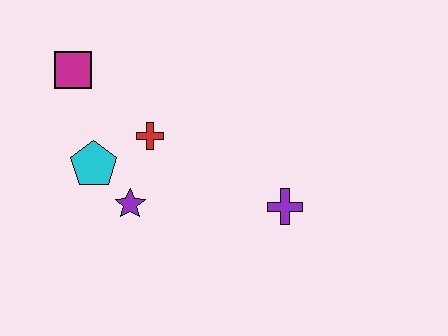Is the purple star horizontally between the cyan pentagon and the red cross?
Yes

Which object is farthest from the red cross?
The purple cross is farthest from the red cross.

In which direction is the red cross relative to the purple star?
The red cross is above the purple star.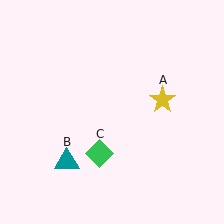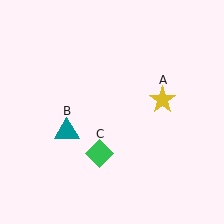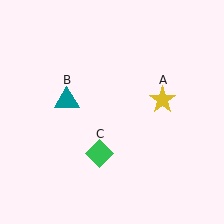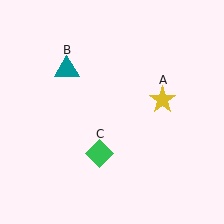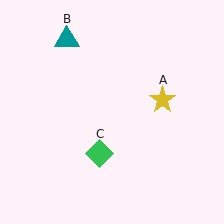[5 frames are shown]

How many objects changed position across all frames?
1 object changed position: teal triangle (object B).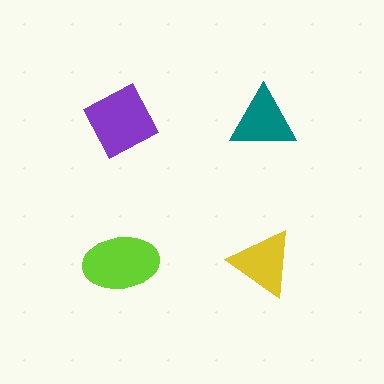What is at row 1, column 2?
A teal triangle.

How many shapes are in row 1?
2 shapes.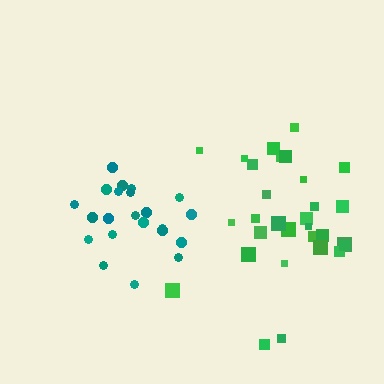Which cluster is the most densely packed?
Teal.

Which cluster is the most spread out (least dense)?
Green.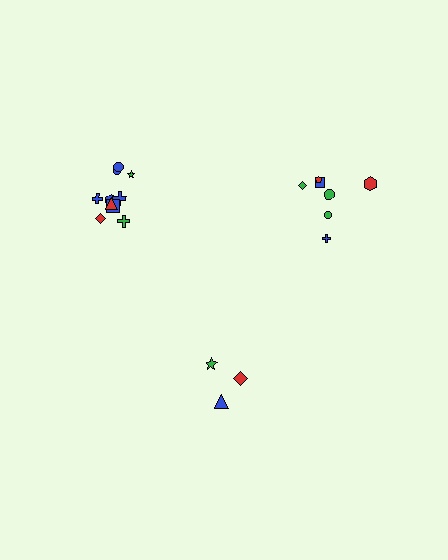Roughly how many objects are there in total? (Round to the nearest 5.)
Roughly 20 objects in total.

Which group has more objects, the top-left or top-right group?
The top-left group.